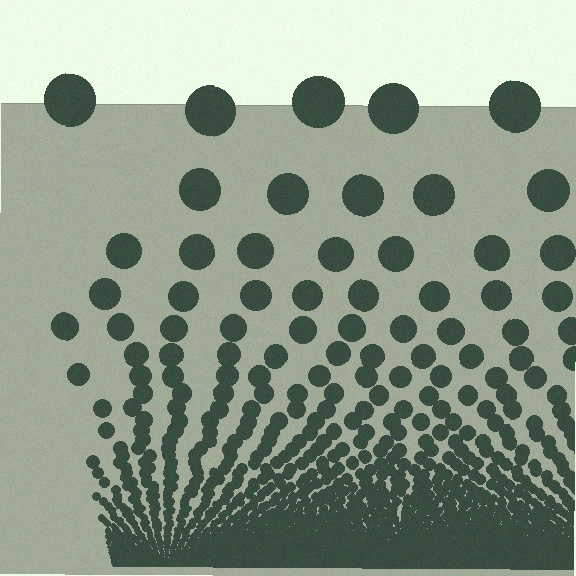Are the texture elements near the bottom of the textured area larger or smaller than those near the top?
Smaller. The gradient is inverted — elements near the bottom are smaller and denser.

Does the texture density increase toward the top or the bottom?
Density increases toward the bottom.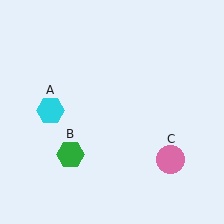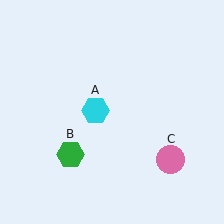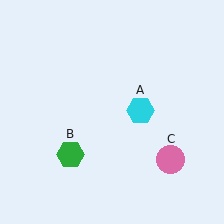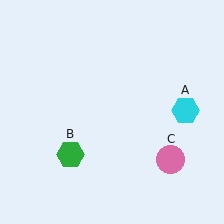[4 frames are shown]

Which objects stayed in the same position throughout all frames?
Green hexagon (object B) and pink circle (object C) remained stationary.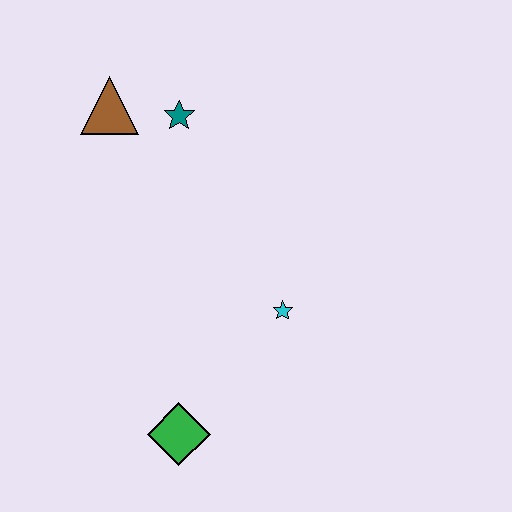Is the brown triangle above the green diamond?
Yes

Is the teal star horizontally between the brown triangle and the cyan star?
Yes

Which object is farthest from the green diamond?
The brown triangle is farthest from the green diamond.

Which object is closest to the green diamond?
The cyan star is closest to the green diamond.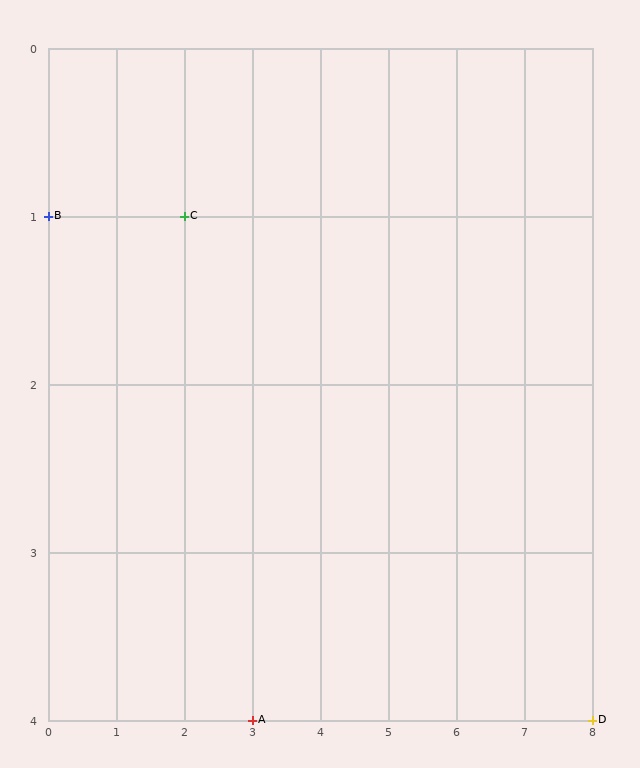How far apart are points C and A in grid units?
Points C and A are 1 column and 3 rows apart (about 3.2 grid units diagonally).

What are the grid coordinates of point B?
Point B is at grid coordinates (0, 1).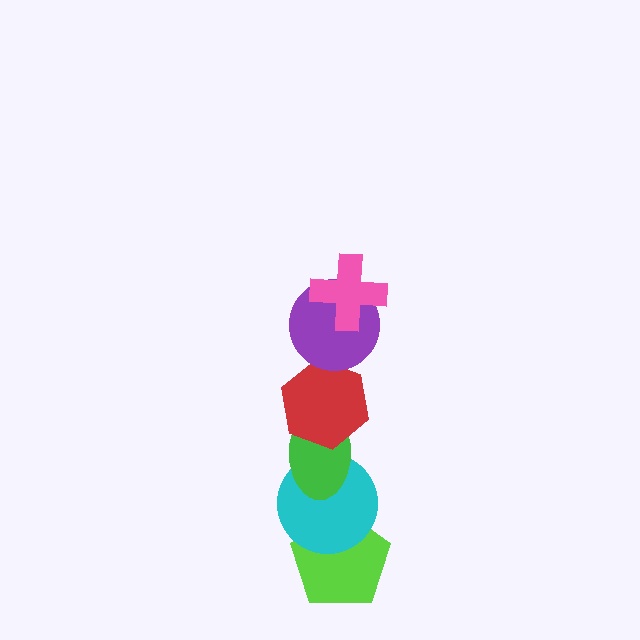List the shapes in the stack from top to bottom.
From top to bottom: the pink cross, the purple circle, the red hexagon, the green ellipse, the cyan circle, the lime pentagon.